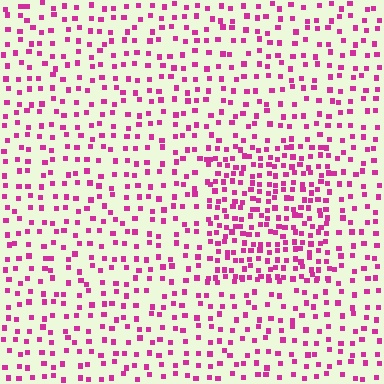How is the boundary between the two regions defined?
The boundary is defined by a change in element density (approximately 2.0x ratio). All elements are the same color, size, and shape.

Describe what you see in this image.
The image contains small magenta elements arranged at two different densities. A rectangle-shaped region is visible where the elements are more densely packed than the surrounding area.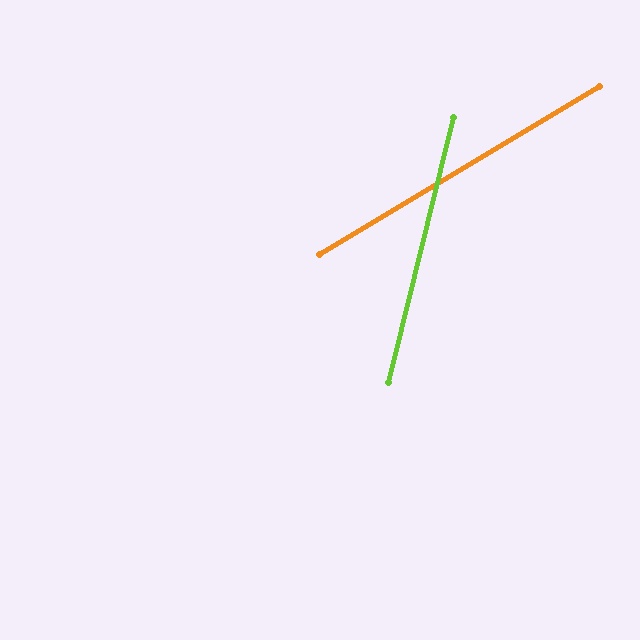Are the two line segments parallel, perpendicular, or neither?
Neither parallel nor perpendicular — they differ by about 45°.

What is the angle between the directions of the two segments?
Approximately 45 degrees.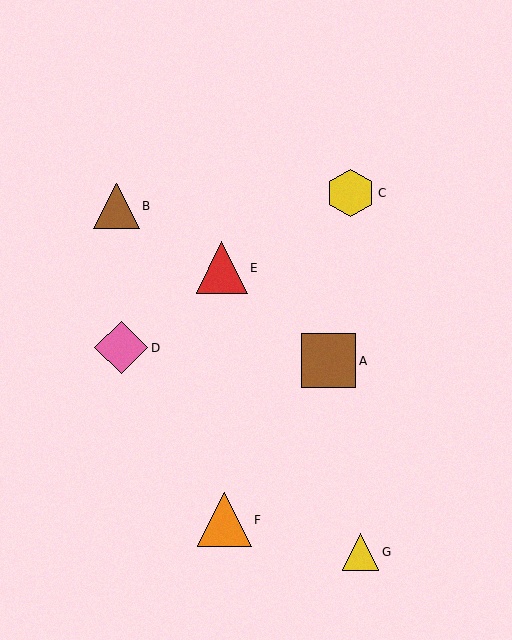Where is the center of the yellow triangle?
The center of the yellow triangle is at (361, 552).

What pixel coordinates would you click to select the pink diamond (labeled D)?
Click at (121, 348) to select the pink diamond D.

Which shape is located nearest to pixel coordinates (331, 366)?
The brown square (labeled A) at (329, 361) is nearest to that location.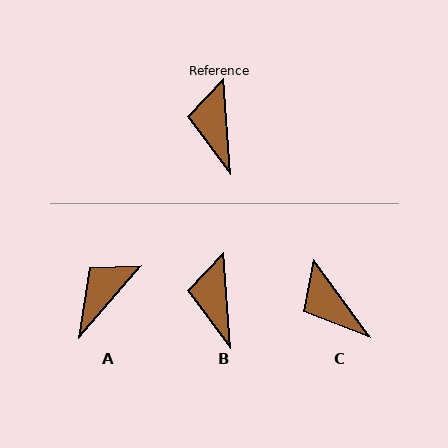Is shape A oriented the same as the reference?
No, it is off by about 45 degrees.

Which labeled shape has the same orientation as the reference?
B.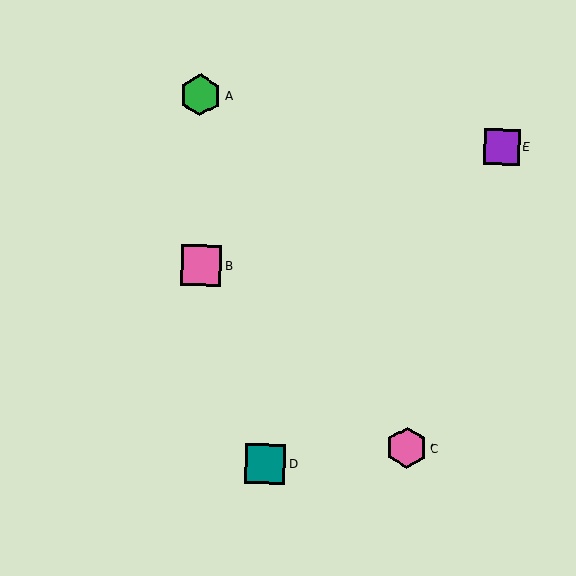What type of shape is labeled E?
Shape E is a purple square.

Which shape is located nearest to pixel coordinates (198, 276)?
The pink square (labeled B) at (201, 265) is nearest to that location.